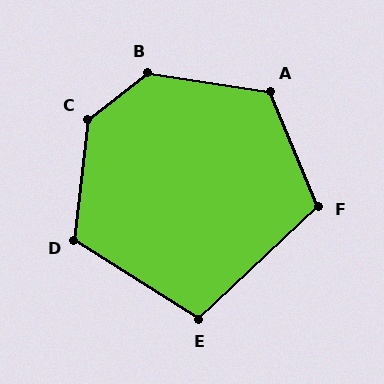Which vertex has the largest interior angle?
C, at approximately 134 degrees.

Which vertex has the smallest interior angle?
E, at approximately 105 degrees.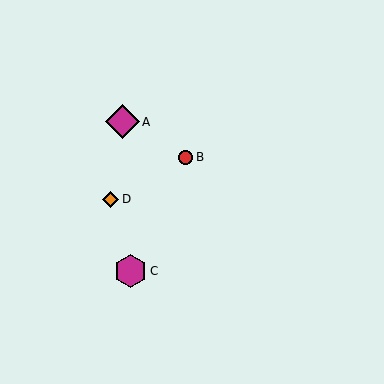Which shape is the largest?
The magenta diamond (labeled A) is the largest.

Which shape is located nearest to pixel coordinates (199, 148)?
The red circle (labeled B) at (186, 157) is nearest to that location.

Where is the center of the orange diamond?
The center of the orange diamond is at (110, 199).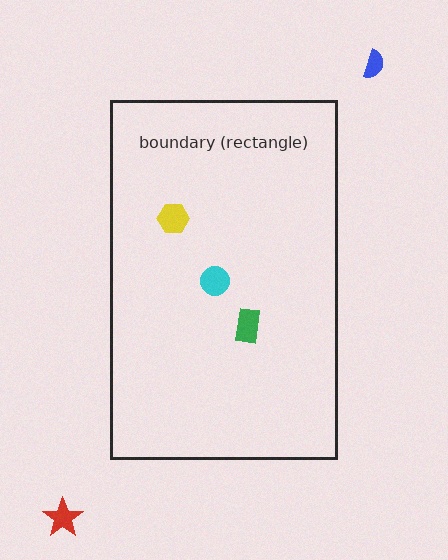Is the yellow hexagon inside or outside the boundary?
Inside.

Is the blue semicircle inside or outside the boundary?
Outside.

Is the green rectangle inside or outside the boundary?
Inside.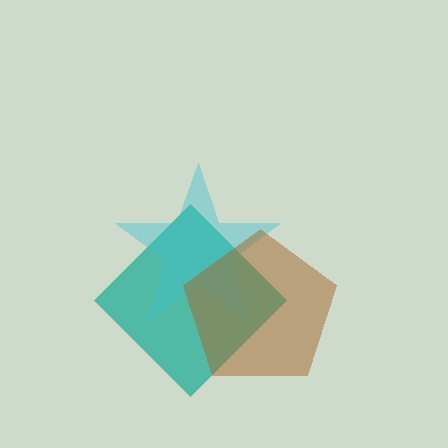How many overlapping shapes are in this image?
There are 3 overlapping shapes in the image.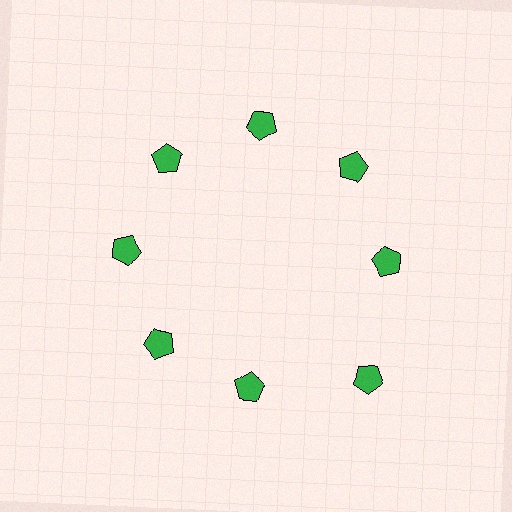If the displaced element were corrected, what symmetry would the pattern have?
It would have 8-fold rotational symmetry — the pattern would map onto itself every 45 degrees.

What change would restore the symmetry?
The symmetry would be restored by moving it inward, back onto the ring so that all 8 pentagons sit at equal angles and equal distance from the center.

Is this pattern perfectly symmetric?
No. The 8 green pentagons are arranged in a ring, but one element near the 4 o'clock position is pushed outward from the center, breaking the 8-fold rotational symmetry.